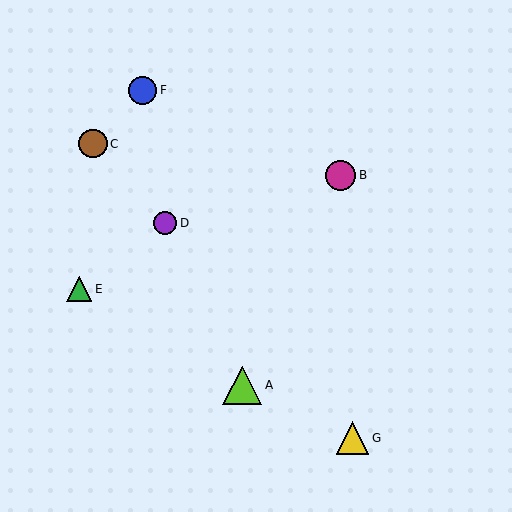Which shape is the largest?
The lime triangle (labeled A) is the largest.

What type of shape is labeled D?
Shape D is a purple circle.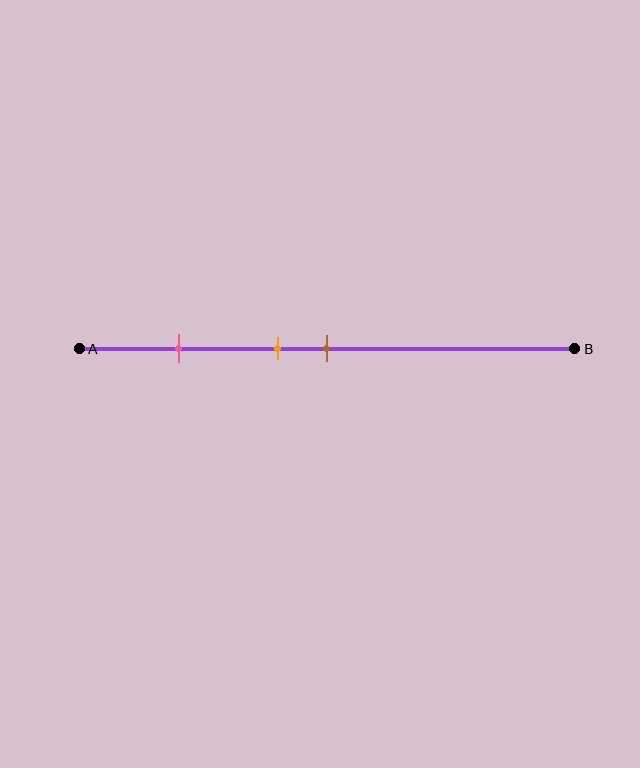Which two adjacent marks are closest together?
The orange and brown marks are the closest adjacent pair.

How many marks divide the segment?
There are 3 marks dividing the segment.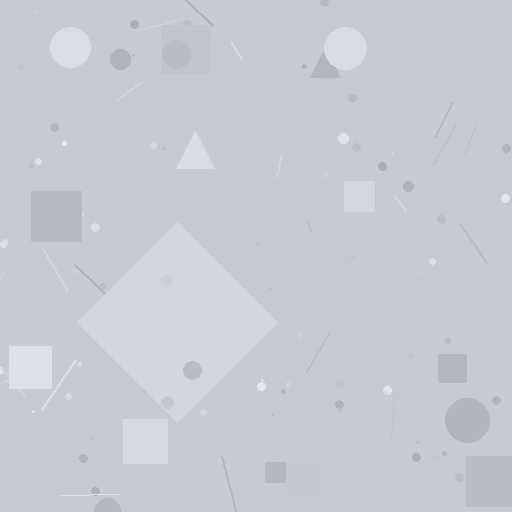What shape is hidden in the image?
A diamond is hidden in the image.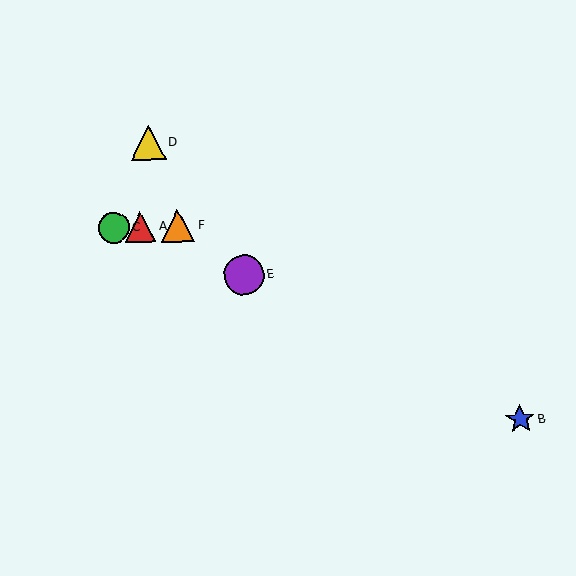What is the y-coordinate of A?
Object A is at y≈227.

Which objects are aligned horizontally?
Objects A, C, F are aligned horizontally.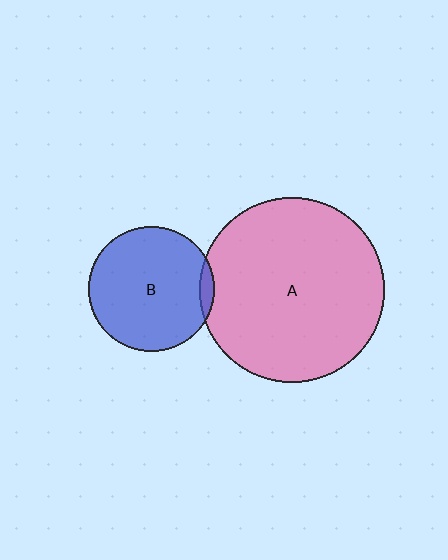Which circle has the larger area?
Circle A (pink).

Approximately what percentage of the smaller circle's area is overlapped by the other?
Approximately 5%.